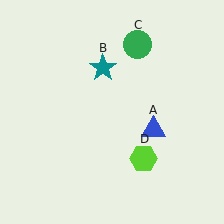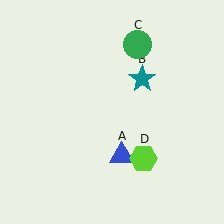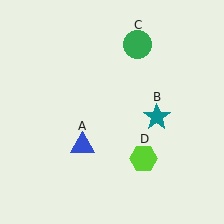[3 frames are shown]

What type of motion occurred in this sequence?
The blue triangle (object A), teal star (object B) rotated clockwise around the center of the scene.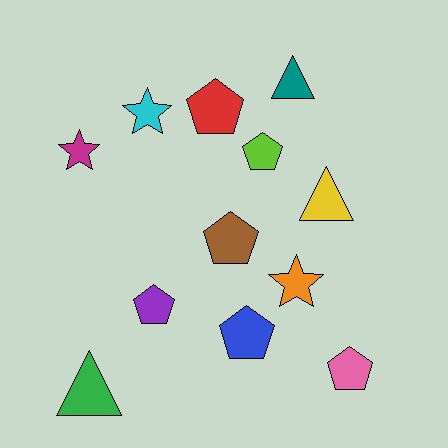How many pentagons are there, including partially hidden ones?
There are 6 pentagons.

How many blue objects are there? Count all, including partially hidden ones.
There is 1 blue object.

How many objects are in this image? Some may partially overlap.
There are 12 objects.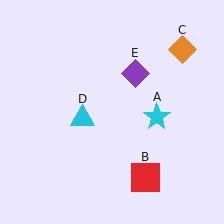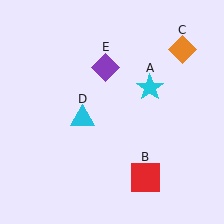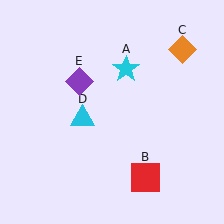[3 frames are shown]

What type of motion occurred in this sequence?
The cyan star (object A), purple diamond (object E) rotated counterclockwise around the center of the scene.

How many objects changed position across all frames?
2 objects changed position: cyan star (object A), purple diamond (object E).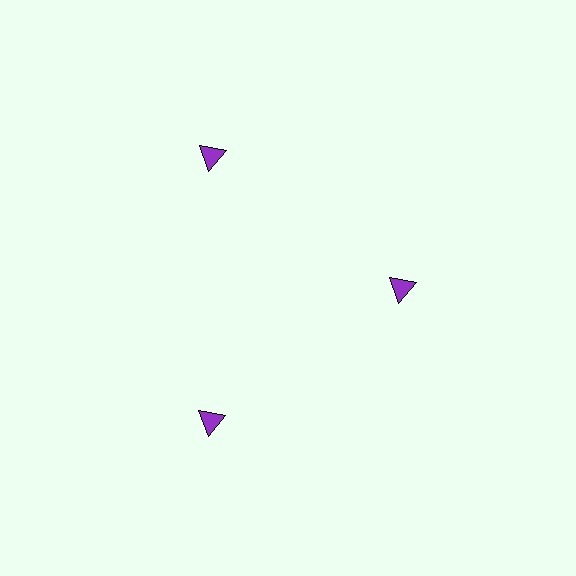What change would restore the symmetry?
The symmetry would be restored by moving it outward, back onto the ring so that all 3 triangles sit at equal angles and equal distance from the center.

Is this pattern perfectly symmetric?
No. The 3 purple triangles are arranged in a ring, but one element near the 3 o'clock position is pulled inward toward the center, breaking the 3-fold rotational symmetry.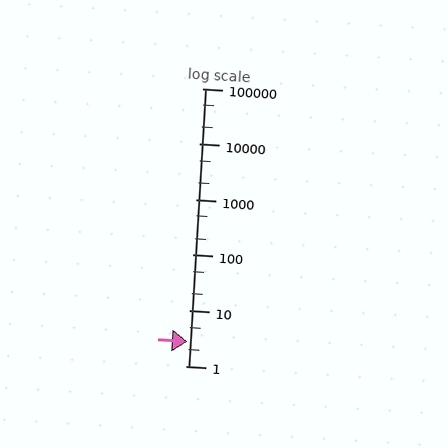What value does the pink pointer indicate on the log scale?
The pointer indicates approximately 2.8.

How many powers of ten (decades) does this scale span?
The scale spans 5 decades, from 1 to 100000.